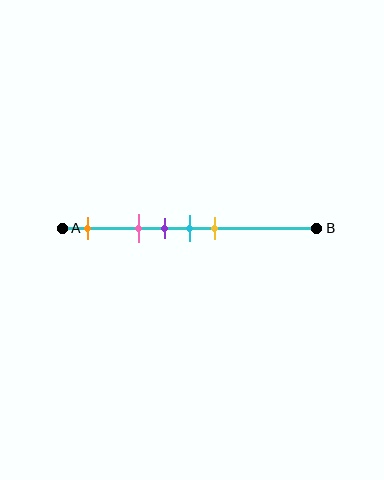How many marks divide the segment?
There are 5 marks dividing the segment.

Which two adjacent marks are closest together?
The purple and cyan marks are the closest adjacent pair.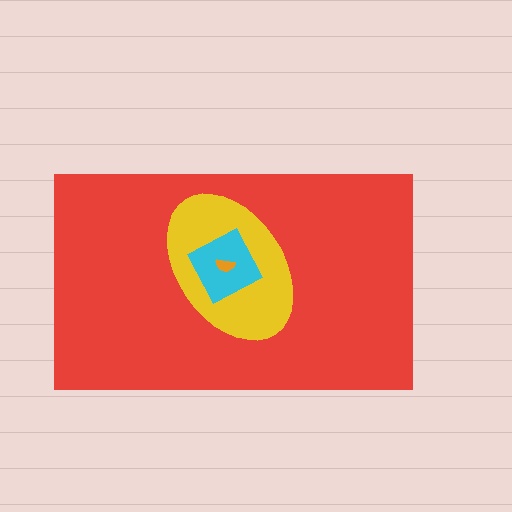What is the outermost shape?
The red rectangle.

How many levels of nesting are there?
4.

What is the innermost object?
The orange semicircle.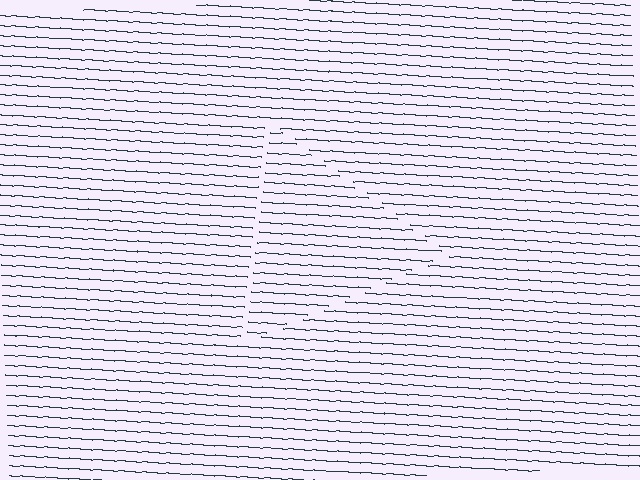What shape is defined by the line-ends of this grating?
An illusory triangle. The interior of the shape contains the same grating, shifted by half a period — the contour is defined by the phase discontinuity where line-ends from the inner and outer gratings abut.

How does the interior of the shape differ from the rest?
The interior of the shape contains the same grating, shifted by half a period — the contour is defined by the phase discontinuity where line-ends from the inner and outer gratings abut.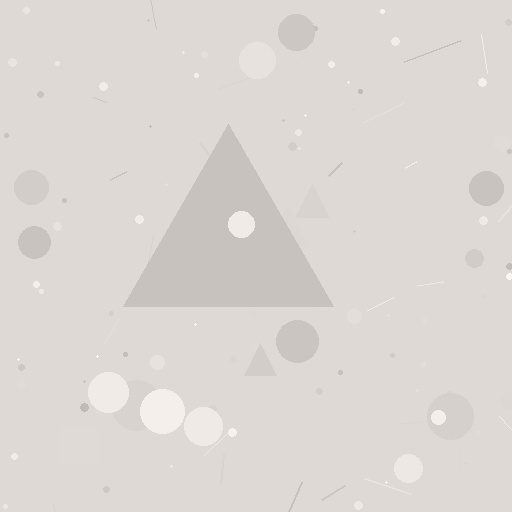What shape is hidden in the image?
A triangle is hidden in the image.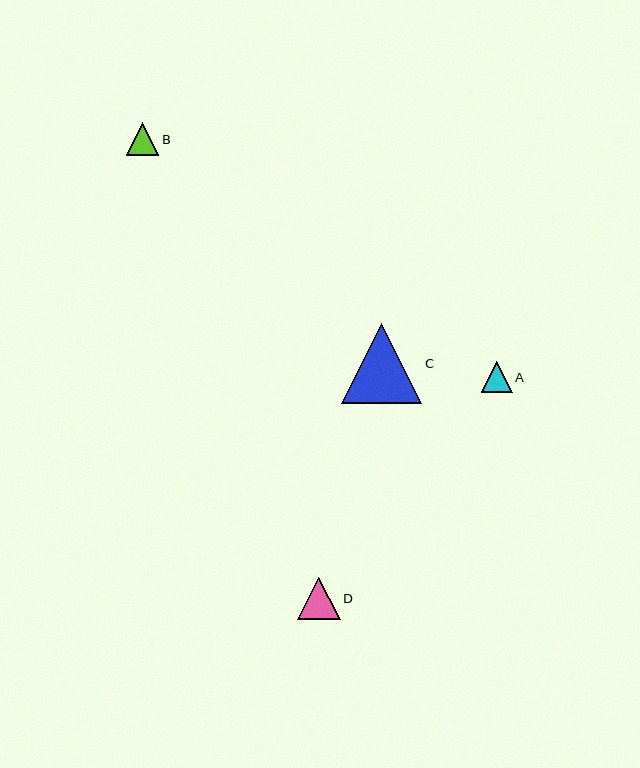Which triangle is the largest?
Triangle C is the largest with a size of approximately 80 pixels.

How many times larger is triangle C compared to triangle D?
Triangle C is approximately 1.9 times the size of triangle D.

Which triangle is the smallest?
Triangle A is the smallest with a size of approximately 31 pixels.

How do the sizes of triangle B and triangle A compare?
Triangle B and triangle A are approximately the same size.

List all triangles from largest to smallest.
From largest to smallest: C, D, B, A.